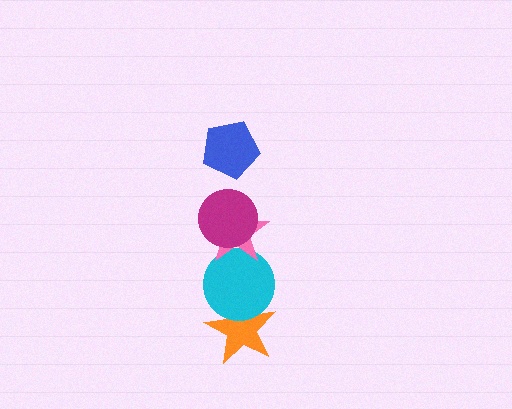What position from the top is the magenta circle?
The magenta circle is 2nd from the top.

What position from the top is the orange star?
The orange star is 5th from the top.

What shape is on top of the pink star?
The magenta circle is on top of the pink star.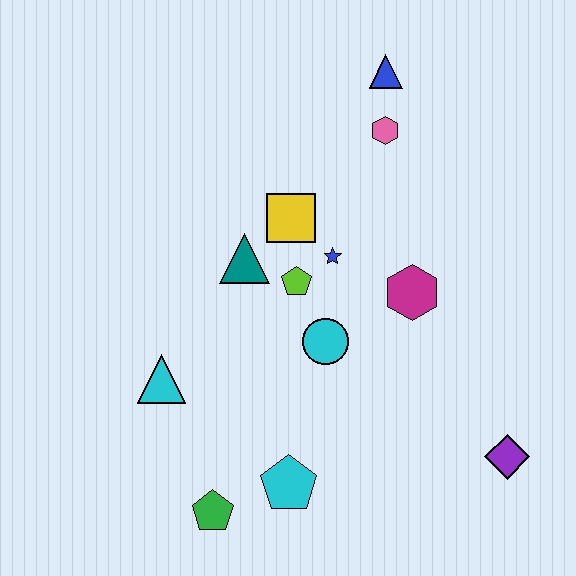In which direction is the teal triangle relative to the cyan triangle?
The teal triangle is above the cyan triangle.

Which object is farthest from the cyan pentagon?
The blue triangle is farthest from the cyan pentagon.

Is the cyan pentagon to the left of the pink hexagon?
Yes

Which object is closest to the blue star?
The lime pentagon is closest to the blue star.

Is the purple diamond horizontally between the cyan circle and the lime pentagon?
No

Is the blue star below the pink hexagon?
Yes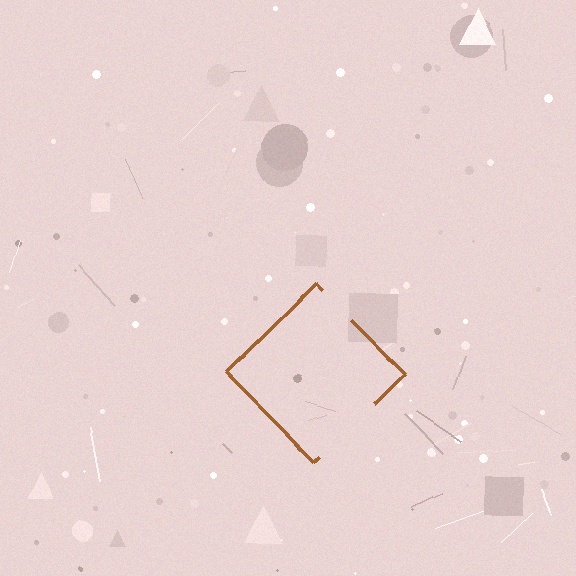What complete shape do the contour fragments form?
The contour fragments form a diamond.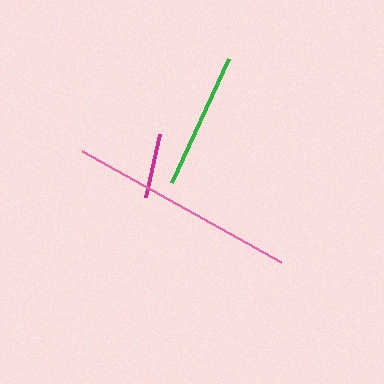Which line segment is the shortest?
The magenta line is the shortest at approximately 65 pixels.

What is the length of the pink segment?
The pink segment is approximately 228 pixels long.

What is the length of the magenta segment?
The magenta segment is approximately 65 pixels long.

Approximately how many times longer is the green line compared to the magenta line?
The green line is approximately 2.1 times the length of the magenta line.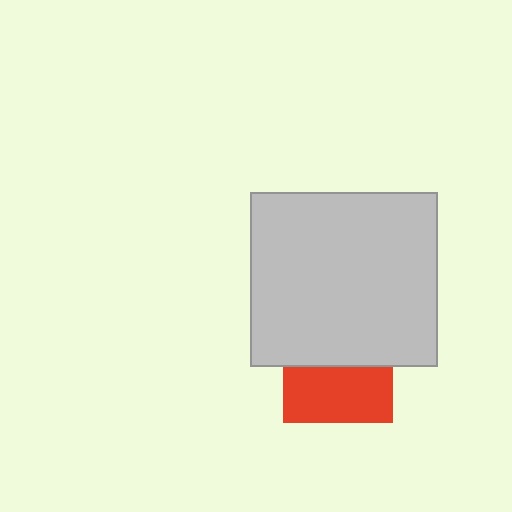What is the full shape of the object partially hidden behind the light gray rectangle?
The partially hidden object is a red square.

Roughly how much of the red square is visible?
About half of it is visible (roughly 51%).